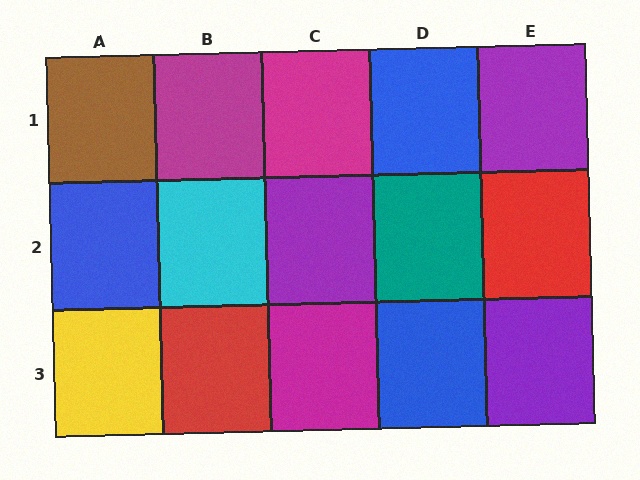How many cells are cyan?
1 cell is cyan.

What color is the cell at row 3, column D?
Blue.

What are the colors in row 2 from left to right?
Blue, cyan, purple, teal, red.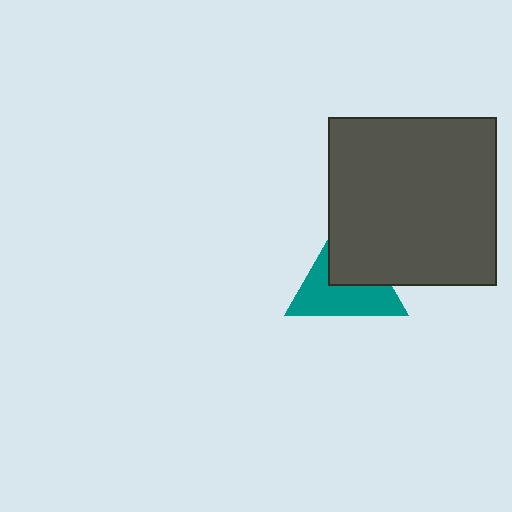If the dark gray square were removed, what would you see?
You would see the complete teal triangle.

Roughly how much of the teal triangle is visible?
About half of it is visible (roughly 56%).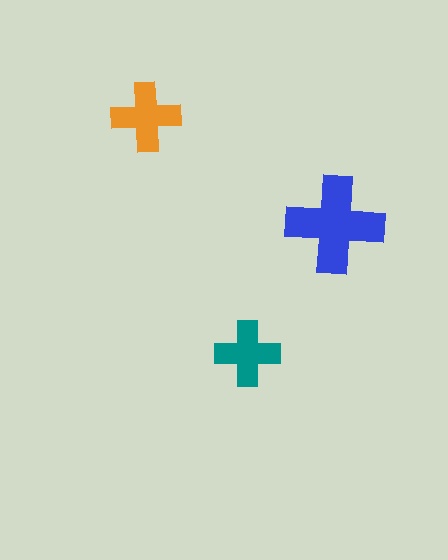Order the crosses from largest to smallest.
the blue one, the orange one, the teal one.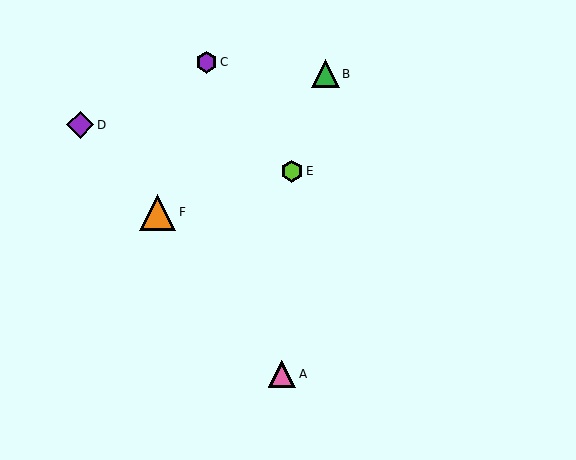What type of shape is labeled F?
Shape F is an orange triangle.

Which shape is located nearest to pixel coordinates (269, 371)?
The pink triangle (labeled A) at (282, 374) is nearest to that location.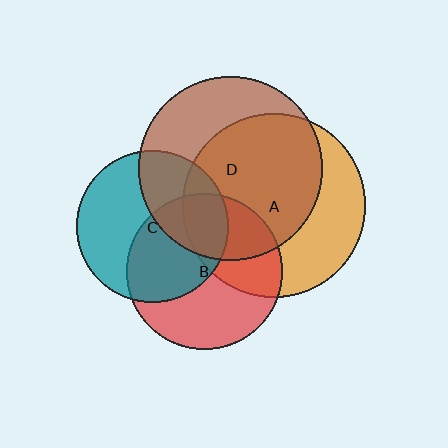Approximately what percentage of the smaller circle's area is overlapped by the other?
Approximately 45%.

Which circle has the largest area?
Circle D (brown).